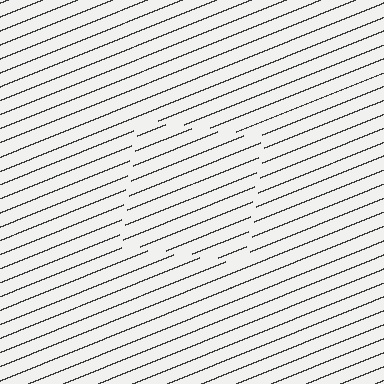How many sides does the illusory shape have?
4 sides — the line-ends trace a square.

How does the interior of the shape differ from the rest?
The interior of the shape contains the same grating, shifted by half a period — the contour is defined by the phase discontinuity where line-ends from the inner and outer gratings abut.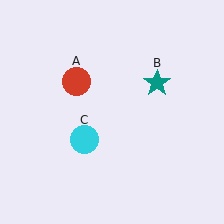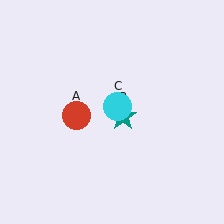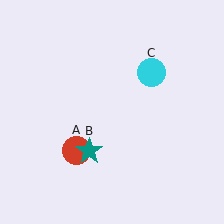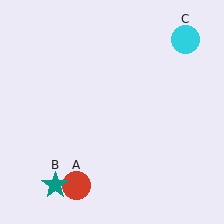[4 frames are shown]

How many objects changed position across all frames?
3 objects changed position: red circle (object A), teal star (object B), cyan circle (object C).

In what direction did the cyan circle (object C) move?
The cyan circle (object C) moved up and to the right.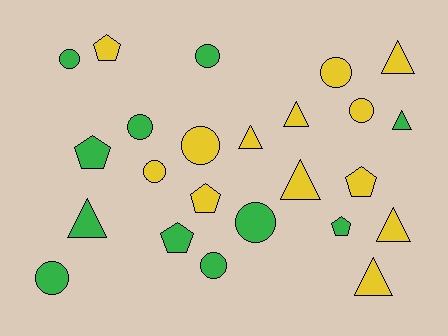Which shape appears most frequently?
Circle, with 10 objects.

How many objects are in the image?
There are 24 objects.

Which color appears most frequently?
Yellow, with 13 objects.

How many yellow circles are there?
There are 4 yellow circles.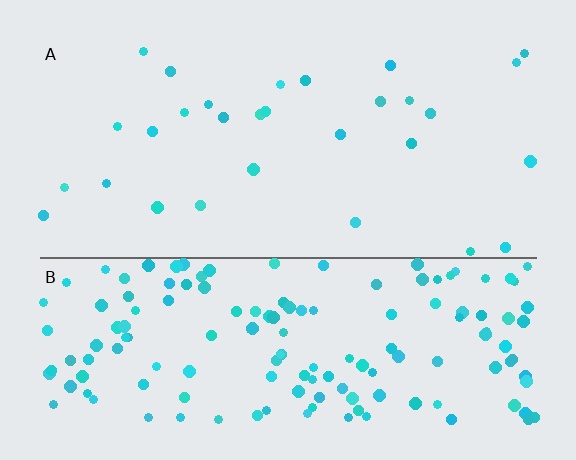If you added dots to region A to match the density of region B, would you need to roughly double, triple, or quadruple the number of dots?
Approximately quadruple.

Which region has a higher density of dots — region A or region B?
B (the bottom).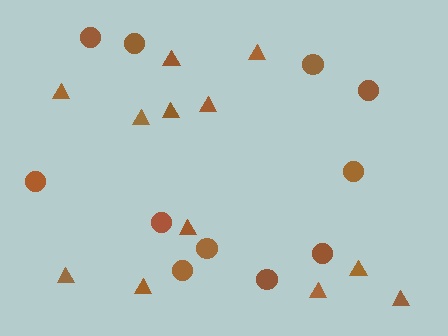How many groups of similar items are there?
There are 2 groups: one group of triangles (12) and one group of circles (11).